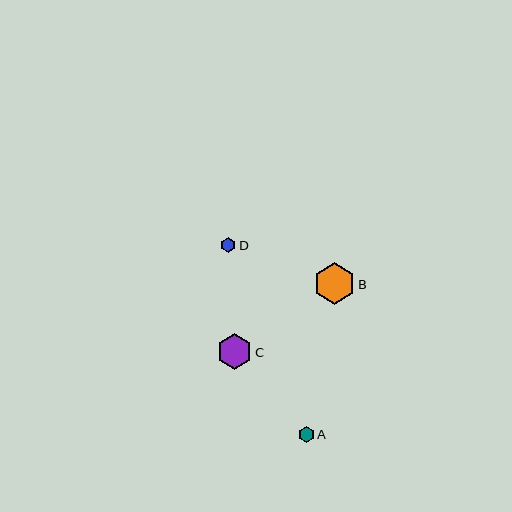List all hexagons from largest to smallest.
From largest to smallest: B, C, D, A.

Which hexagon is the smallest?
Hexagon A is the smallest with a size of approximately 16 pixels.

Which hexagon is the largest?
Hexagon B is the largest with a size of approximately 42 pixels.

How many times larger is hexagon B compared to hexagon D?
Hexagon B is approximately 2.7 times the size of hexagon D.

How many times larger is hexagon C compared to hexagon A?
Hexagon C is approximately 2.3 times the size of hexagon A.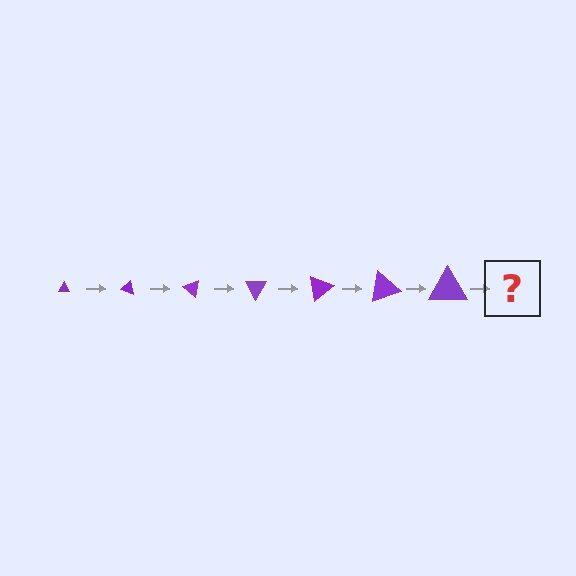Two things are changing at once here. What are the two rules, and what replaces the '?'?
The two rules are that the triangle grows larger each step and it rotates 20 degrees each step. The '?' should be a triangle, larger than the previous one and rotated 140 degrees from the start.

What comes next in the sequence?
The next element should be a triangle, larger than the previous one and rotated 140 degrees from the start.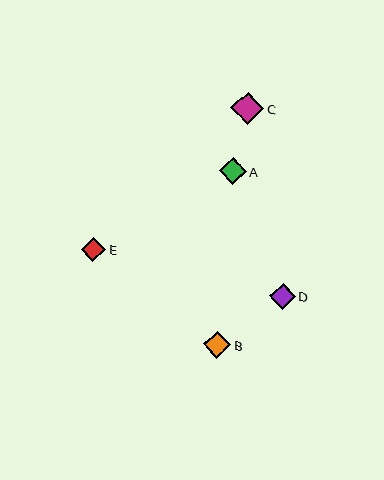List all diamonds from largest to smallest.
From largest to smallest: C, B, A, D, E.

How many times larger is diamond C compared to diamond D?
Diamond C is approximately 1.2 times the size of diamond D.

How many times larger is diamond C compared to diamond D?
Diamond C is approximately 1.2 times the size of diamond D.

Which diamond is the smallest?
Diamond E is the smallest with a size of approximately 24 pixels.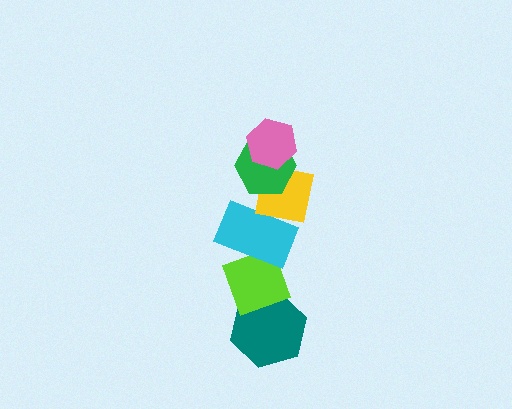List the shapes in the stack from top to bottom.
From top to bottom: the pink hexagon, the green hexagon, the yellow square, the cyan rectangle, the lime diamond, the teal hexagon.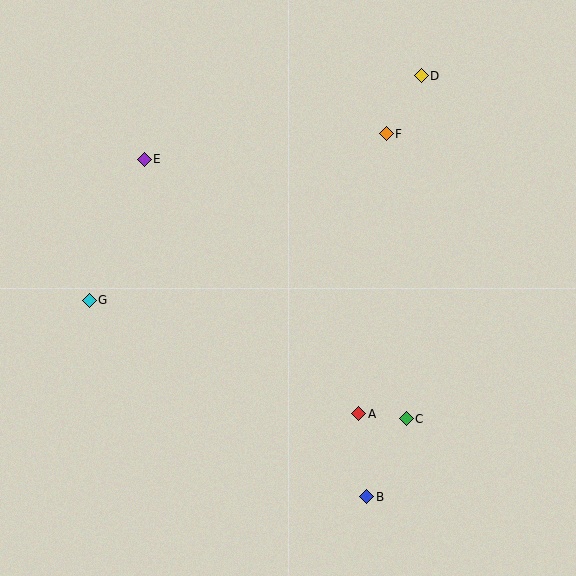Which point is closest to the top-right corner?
Point D is closest to the top-right corner.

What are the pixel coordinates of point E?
Point E is at (144, 159).